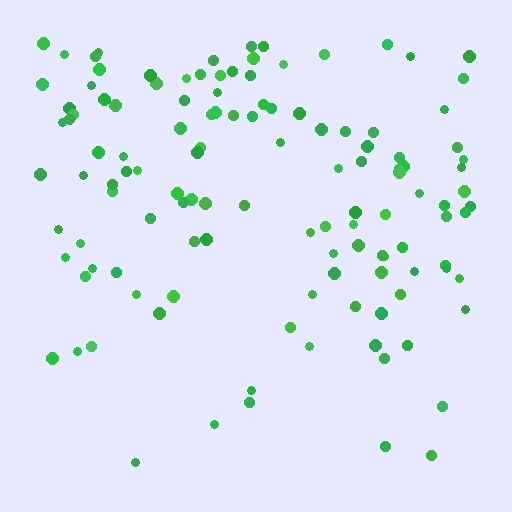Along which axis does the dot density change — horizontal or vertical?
Vertical.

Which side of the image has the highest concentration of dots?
The top.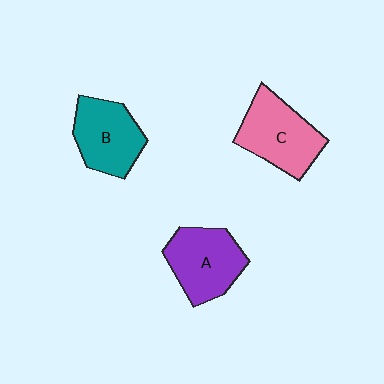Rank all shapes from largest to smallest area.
From largest to smallest: C (pink), A (purple), B (teal).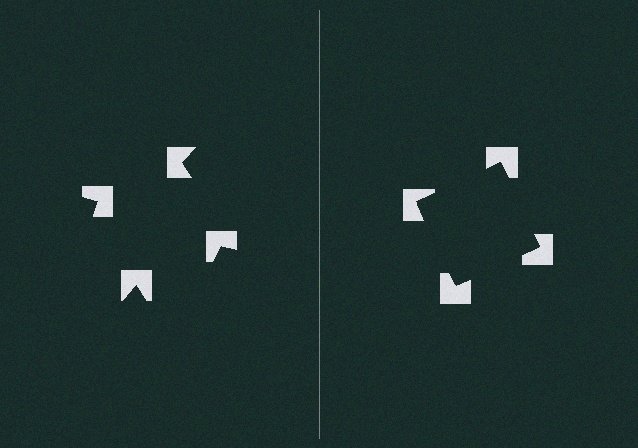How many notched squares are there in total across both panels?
8 — 4 on each side.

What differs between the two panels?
The notched squares are positioned identically on both sides; only the wedge orientations differ. On the right they align to a square; on the left they are misaligned.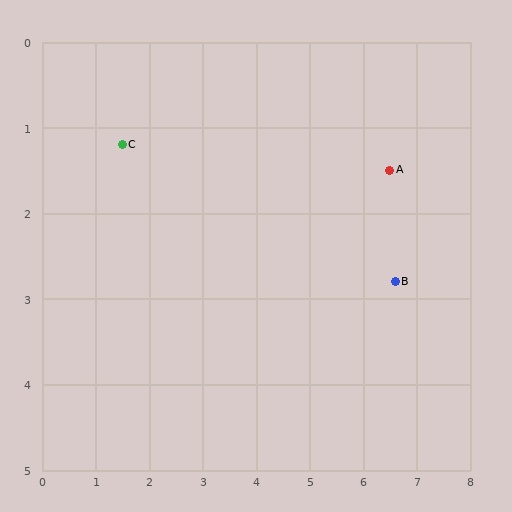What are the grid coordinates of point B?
Point B is at approximately (6.6, 2.8).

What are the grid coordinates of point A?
Point A is at approximately (6.5, 1.5).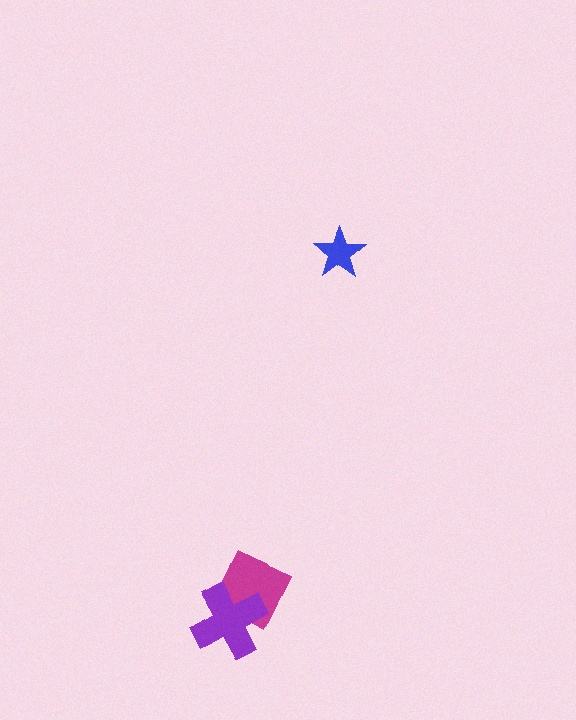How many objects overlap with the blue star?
0 objects overlap with the blue star.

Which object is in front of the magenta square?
The purple cross is in front of the magenta square.